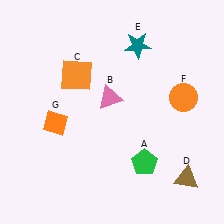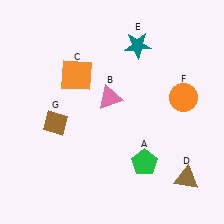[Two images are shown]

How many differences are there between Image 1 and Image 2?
There is 1 difference between the two images.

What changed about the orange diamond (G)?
In Image 1, G is orange. In Image 2, it changed to brown.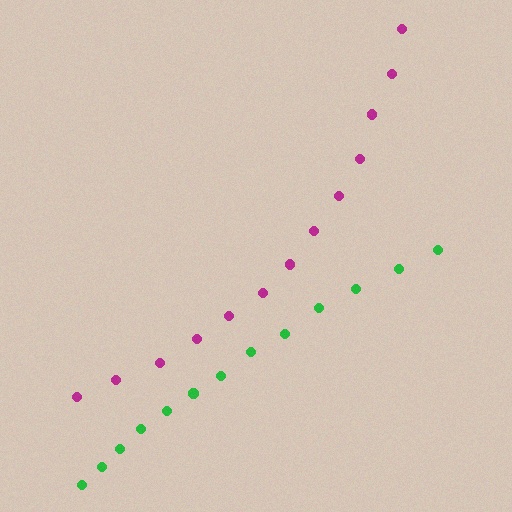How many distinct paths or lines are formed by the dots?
There are 2 distinct paths.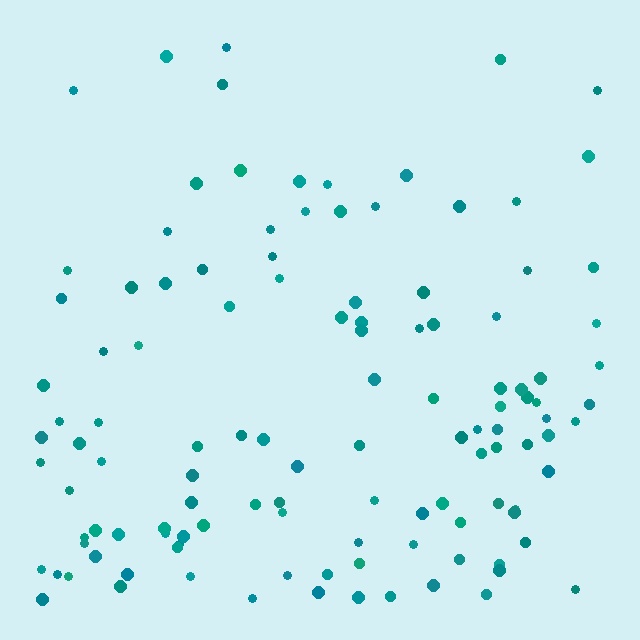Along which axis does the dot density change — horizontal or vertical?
Vertical.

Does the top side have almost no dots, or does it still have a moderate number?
Still a moderate number, just noticeably fewer than the bottom.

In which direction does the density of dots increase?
From top to bottom, with the bottom side densest.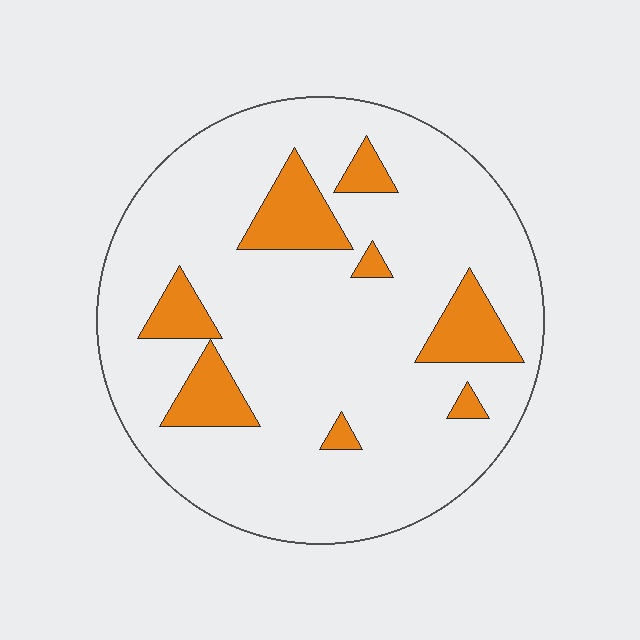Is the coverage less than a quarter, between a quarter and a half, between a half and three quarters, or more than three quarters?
Less than a quarter.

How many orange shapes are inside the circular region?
8.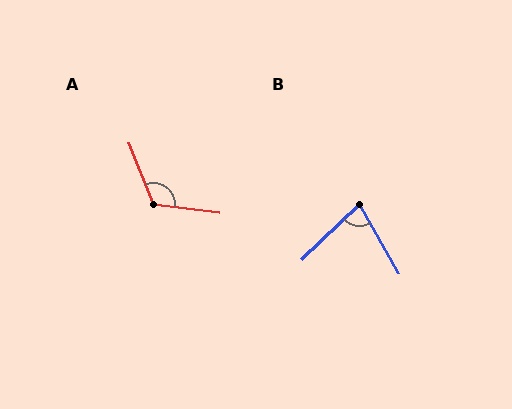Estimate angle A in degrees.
Approximately 119 degrees.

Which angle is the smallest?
B, at approximately 77 degrees.